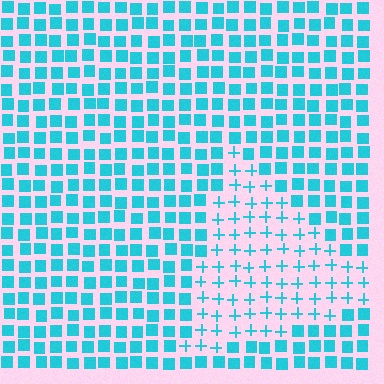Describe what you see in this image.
The image is filled with small cyan elements arranged in a uniform grid. A triangle-shaped region contains plus signs, while the surrounding area contains squares. The boundary is defined purely by the change in element shape.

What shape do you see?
I see a triangle.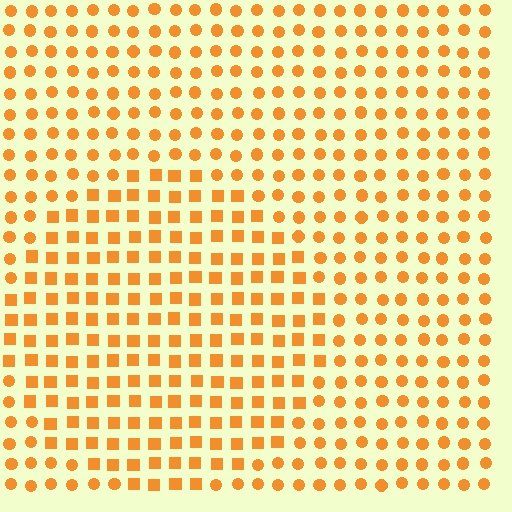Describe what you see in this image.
The image is filled with small orange elements arranged in a uniform grid. A circle-shaped region contains squares, while the surrounding area contains circles. The boundary is defined purely by the change in element shape.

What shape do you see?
I see a circle.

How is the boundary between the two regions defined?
The boundary is defined by a change in element shape: squares inside vs. circles outside. All elements share the same color and spacing.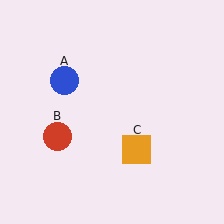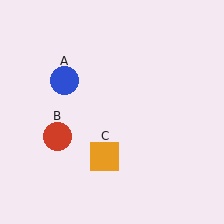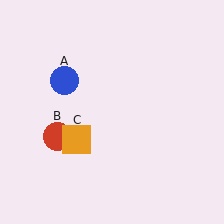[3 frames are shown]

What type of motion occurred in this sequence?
The orange square (object C) rotated clockwise around the center of the scene.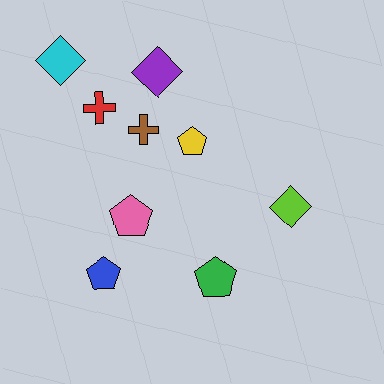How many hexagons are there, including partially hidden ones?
There are no hexagons.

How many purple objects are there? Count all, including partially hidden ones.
There is 1 purple object.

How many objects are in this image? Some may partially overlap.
There are 9 objects.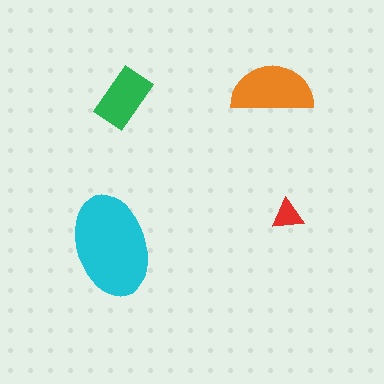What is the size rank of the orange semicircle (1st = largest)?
2nd.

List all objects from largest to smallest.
The cyan ellipse, the orange semicircle, the green rectangle, the red triangle.